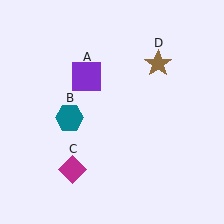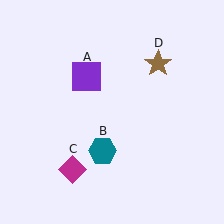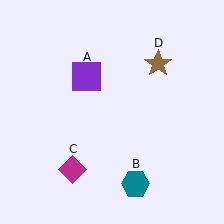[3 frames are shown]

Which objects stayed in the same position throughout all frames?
Purple square (object A) and magenta diamond (object C) and brown star (object D) remained stationary.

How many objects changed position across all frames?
1 object changed position: teal hexagon (object B).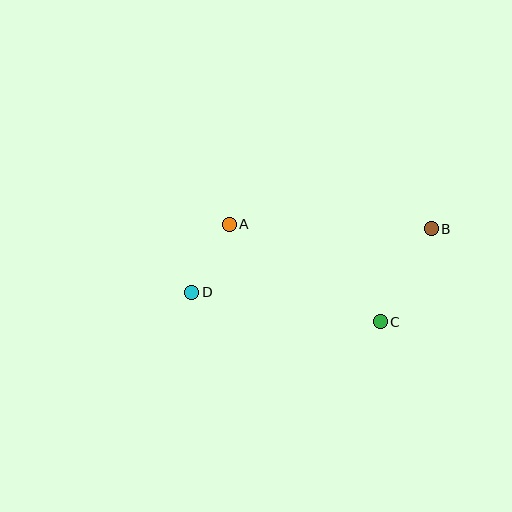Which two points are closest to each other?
Points A and D are closest to each other.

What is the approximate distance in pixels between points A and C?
The distance between A and C is approximately 180 pixels.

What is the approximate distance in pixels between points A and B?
The distance between A and B is approximately 202 pixels.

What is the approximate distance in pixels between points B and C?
The distance between B and C is approximately 106 pixels.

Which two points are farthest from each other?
Points B and D are farthest from each other.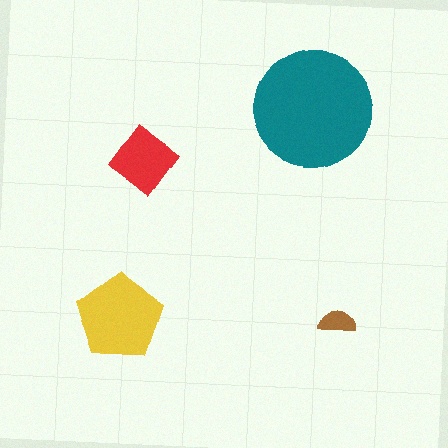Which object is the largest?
The teal circle.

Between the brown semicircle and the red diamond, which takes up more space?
The red diamond.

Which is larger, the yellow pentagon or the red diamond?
The yellow pentagon.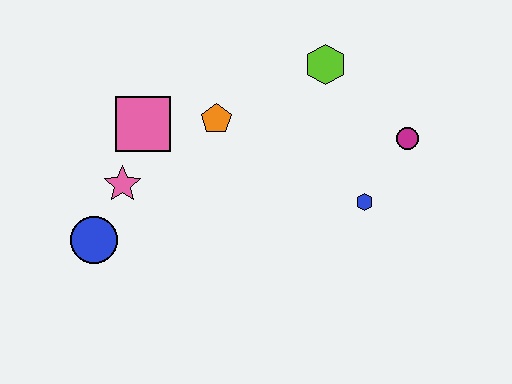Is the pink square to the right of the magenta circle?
No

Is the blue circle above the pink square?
No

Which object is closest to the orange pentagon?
The pink square is closest to the orange pentagon.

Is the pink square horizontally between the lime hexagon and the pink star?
Yes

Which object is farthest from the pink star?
The magenta circle is farthest from the pink star.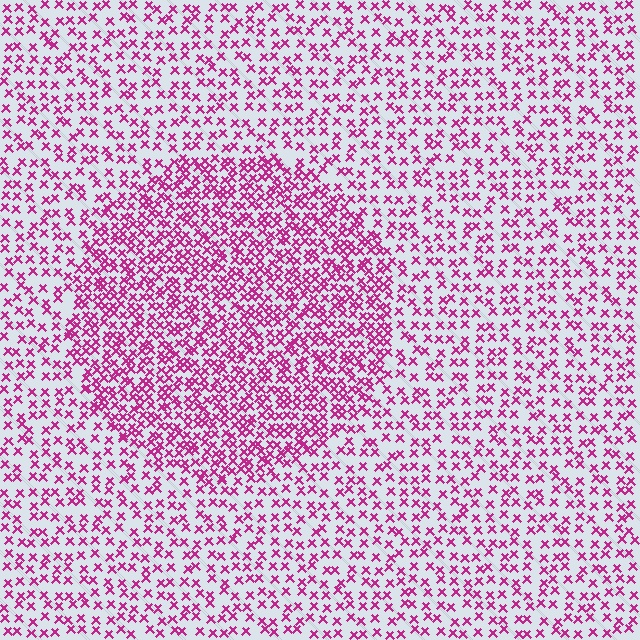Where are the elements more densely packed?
The elements are more densely packed inside the circle boundary.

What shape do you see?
I see a circle.